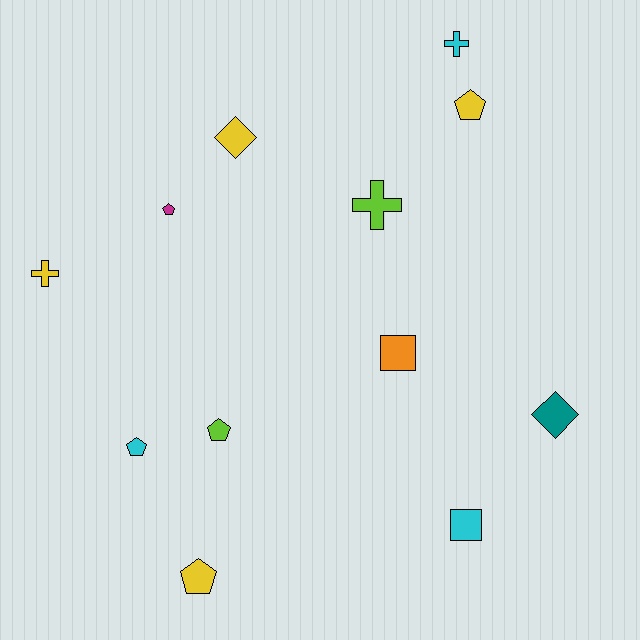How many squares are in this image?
There are 2 squares.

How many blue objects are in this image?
There are no blue objects.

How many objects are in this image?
There are 12 objects.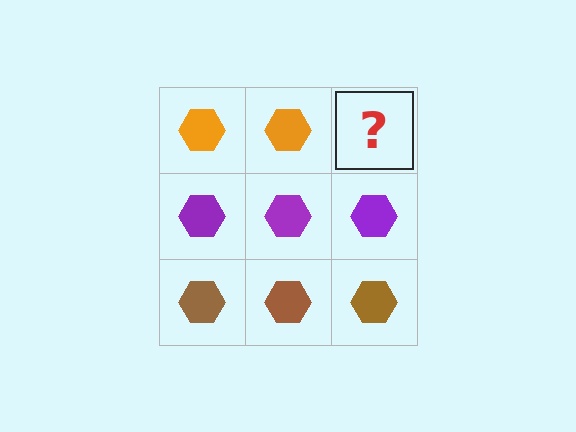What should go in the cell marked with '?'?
The missing cell should contain an orange hexagon.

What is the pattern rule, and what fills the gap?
The rule is that each row has a consistent color. The gap should be filled with an orange hexagon.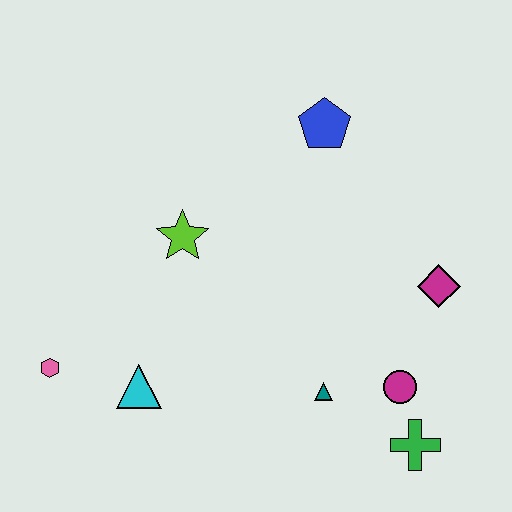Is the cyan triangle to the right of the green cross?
No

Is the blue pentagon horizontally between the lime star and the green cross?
Yes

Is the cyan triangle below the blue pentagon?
Yes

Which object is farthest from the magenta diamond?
The pink hexagon is farthest from the magenta diamond.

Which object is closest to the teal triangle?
The magenta circle is closest to the teal triangle.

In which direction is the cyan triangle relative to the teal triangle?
The cyan triangle is to the left of the teal triangle.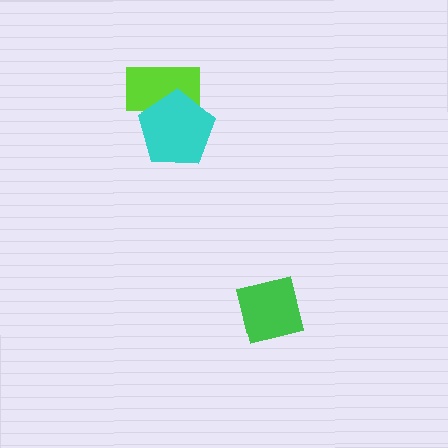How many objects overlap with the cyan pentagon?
1 object overlaps with the cyan pentagon.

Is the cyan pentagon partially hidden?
No, no other shape covers it.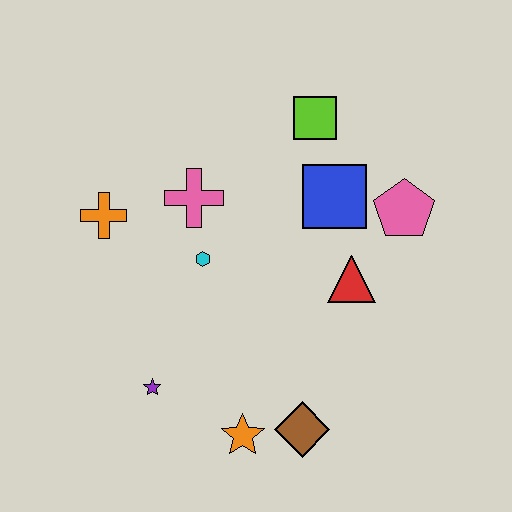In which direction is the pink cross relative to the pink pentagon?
The pink cross is to the left of the pink pentagon.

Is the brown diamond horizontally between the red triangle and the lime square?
No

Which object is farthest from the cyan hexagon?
The pink pentagon is farthest from the cyan hexagon.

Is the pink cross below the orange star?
No